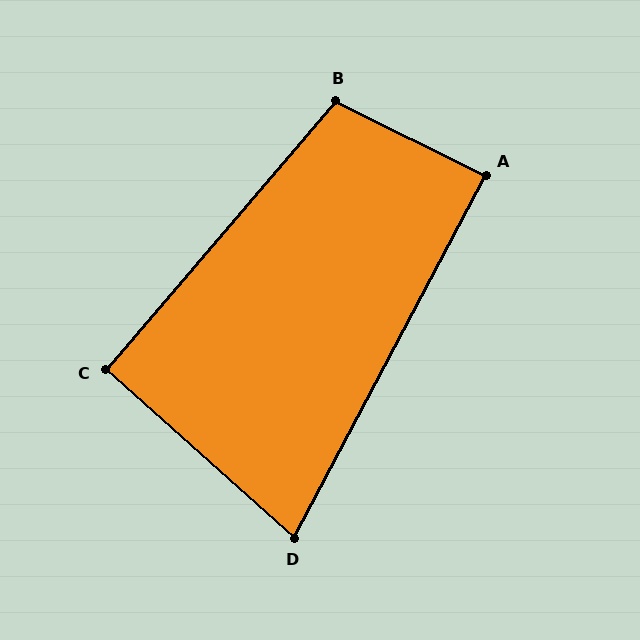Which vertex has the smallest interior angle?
D, at approximately 76 degrees.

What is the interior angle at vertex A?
Approximately 89 degrees (approximately right).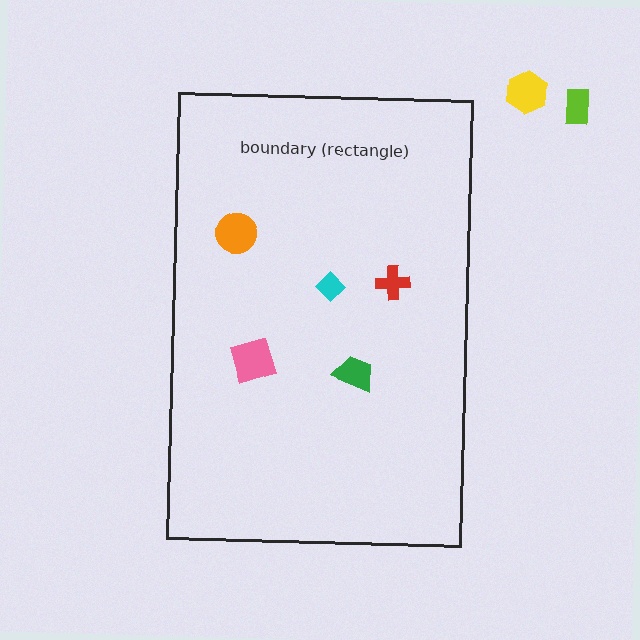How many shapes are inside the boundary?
5 inside, 2 outside.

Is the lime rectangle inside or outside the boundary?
Outside.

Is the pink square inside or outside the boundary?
Inside.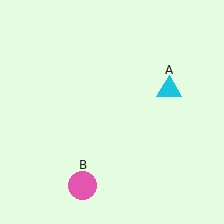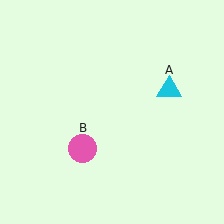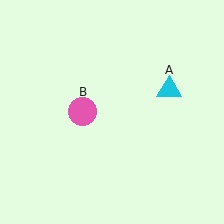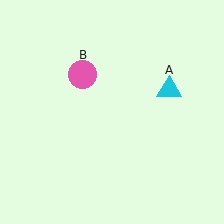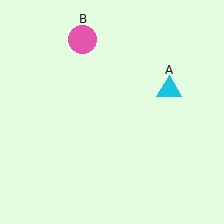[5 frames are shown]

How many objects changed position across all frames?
1 object changed position: pink circle (object B).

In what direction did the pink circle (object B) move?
The pink circle (object B) moved up.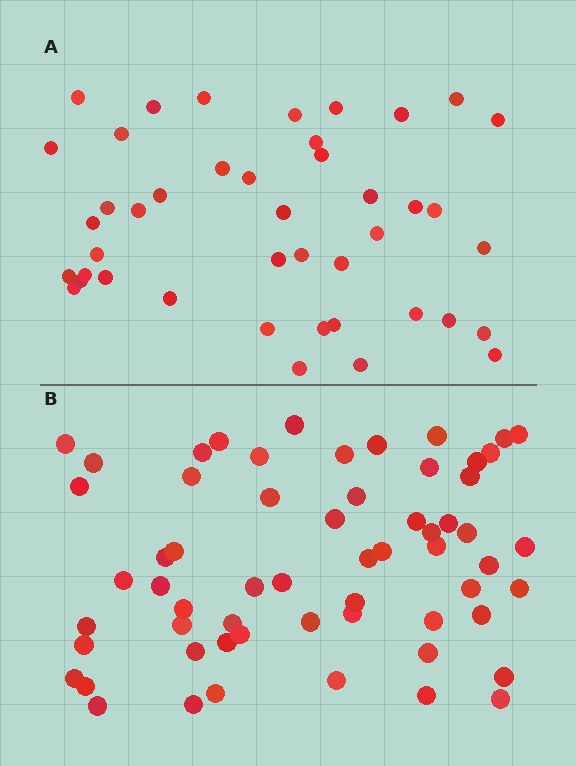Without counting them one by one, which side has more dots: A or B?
Region B (the bottom region) has more dots.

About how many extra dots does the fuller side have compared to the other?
Region B has approximately 15 more dots than region A.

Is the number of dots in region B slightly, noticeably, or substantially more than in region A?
Region B has noticeably more, but not dramatically so. The ratio is roughly 1.4 to 1.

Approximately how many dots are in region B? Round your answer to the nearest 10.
About 60 dots.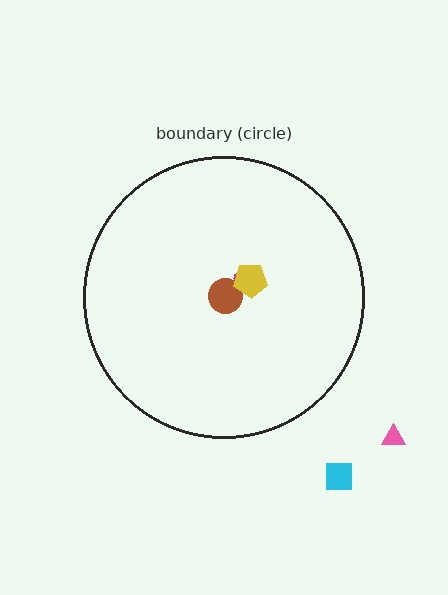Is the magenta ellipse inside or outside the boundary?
Inside.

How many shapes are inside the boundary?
3 inside, 2 outside.